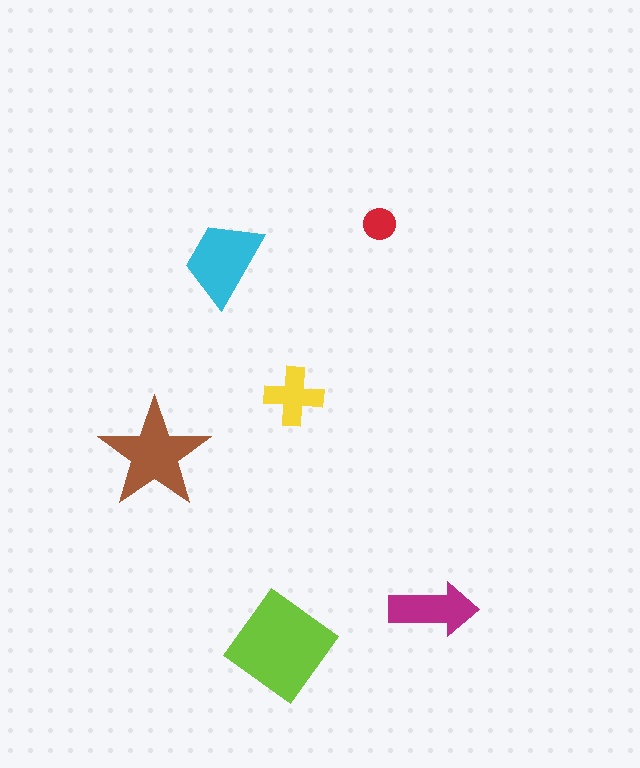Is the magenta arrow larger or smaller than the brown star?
Smaller.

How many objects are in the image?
There are 6 objects in the image.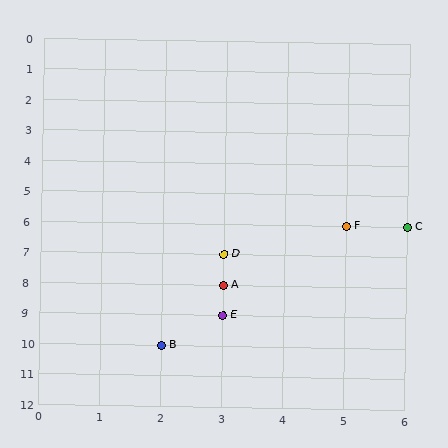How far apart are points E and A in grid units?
Points E and A are 1 row apart.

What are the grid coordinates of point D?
Point D is at grid coordinates (3, 7).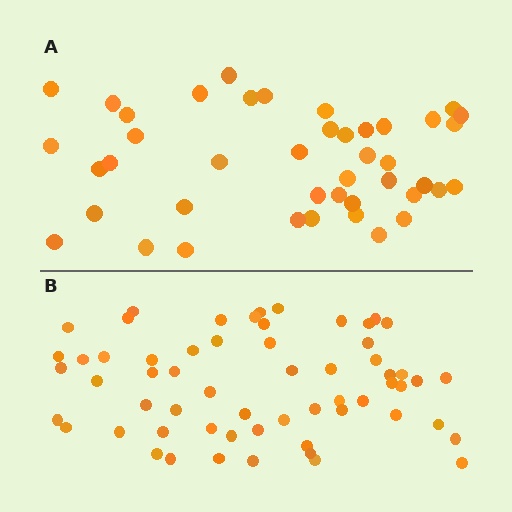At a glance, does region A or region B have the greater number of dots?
Region B (the bottom region) has more dots.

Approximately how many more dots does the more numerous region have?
Region B has approximately 15 more dots than region A.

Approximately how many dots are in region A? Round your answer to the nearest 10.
About 40 dots. (The exact count is 43, which rounds to 40.)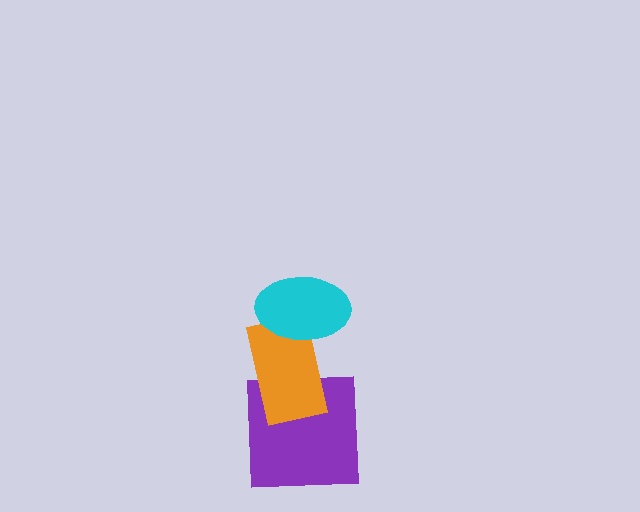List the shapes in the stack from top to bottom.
From top to bottom: the cyan ellipse, the orange rectangle, the purple square.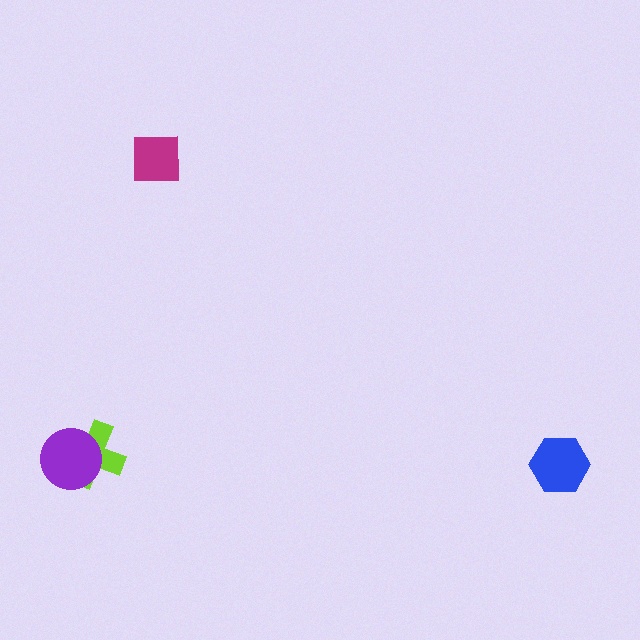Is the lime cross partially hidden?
Yes, it is partially covered by another shape.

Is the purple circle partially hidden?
No, no other shape covers it.